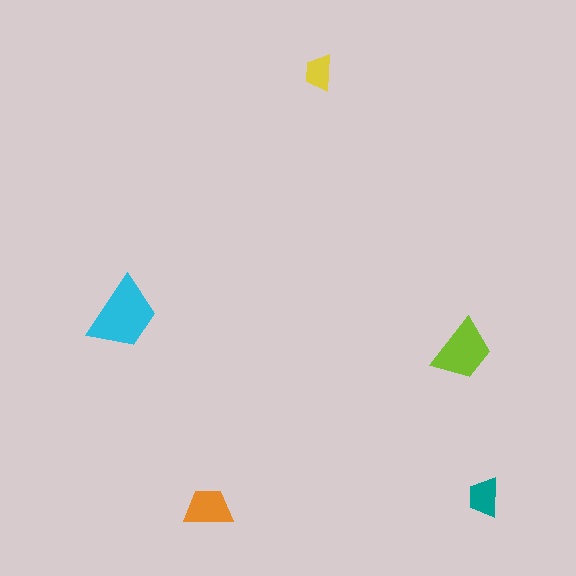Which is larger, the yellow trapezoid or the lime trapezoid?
The lime one.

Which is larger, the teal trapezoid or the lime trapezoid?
The lime one.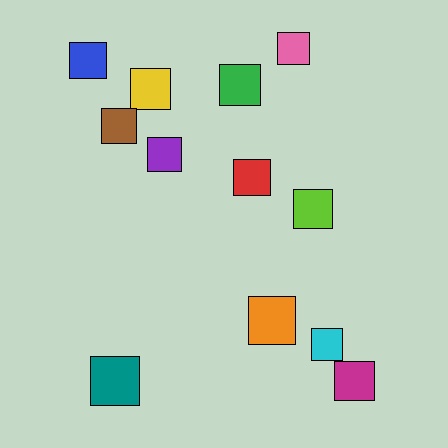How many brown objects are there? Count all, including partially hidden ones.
There is 1 brown object.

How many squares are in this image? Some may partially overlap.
There are 12 squares.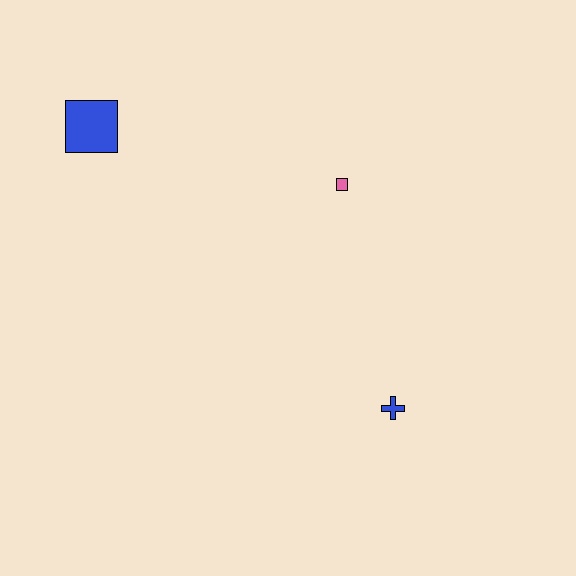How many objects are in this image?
There are 3 objects.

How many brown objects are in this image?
There are no brown objects.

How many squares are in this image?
There are 2 squares.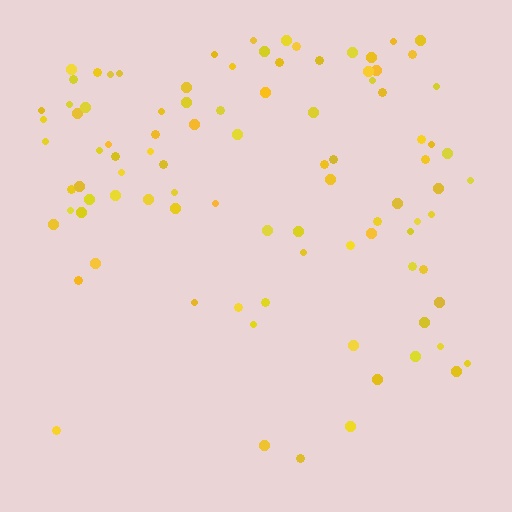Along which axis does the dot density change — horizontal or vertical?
Vertical.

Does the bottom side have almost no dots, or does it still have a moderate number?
Still a moderate number, just noticeably fewer than the top.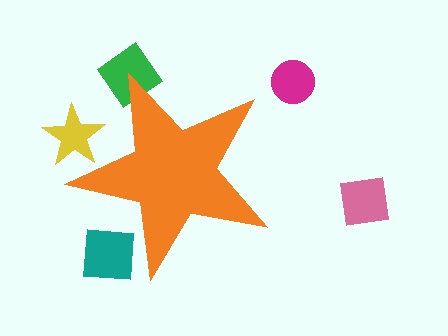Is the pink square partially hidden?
No, the pink square is fully visible.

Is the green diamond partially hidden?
Yes, the green diamond is partially hidden behind the orange star.